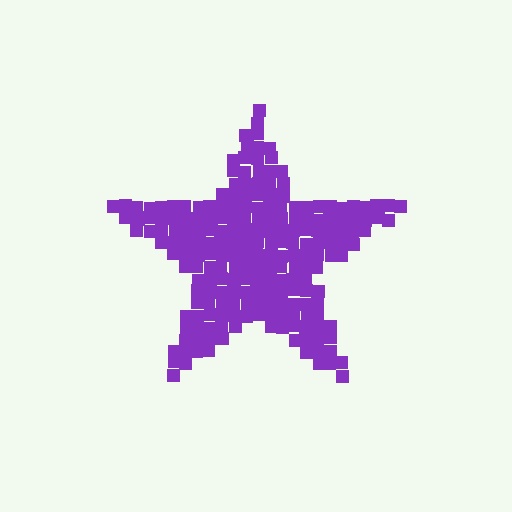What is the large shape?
The large shape is a star.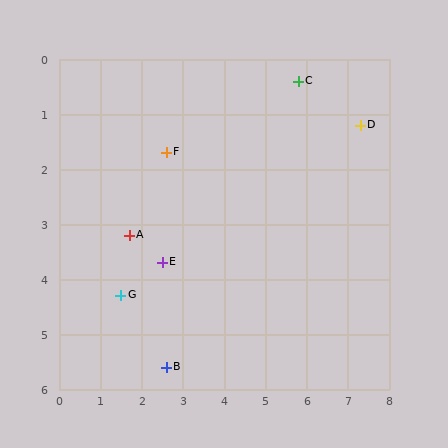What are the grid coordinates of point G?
Point G is at approximately (1.5, 4.3).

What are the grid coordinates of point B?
Point B is at approximately (2.6, 5.6).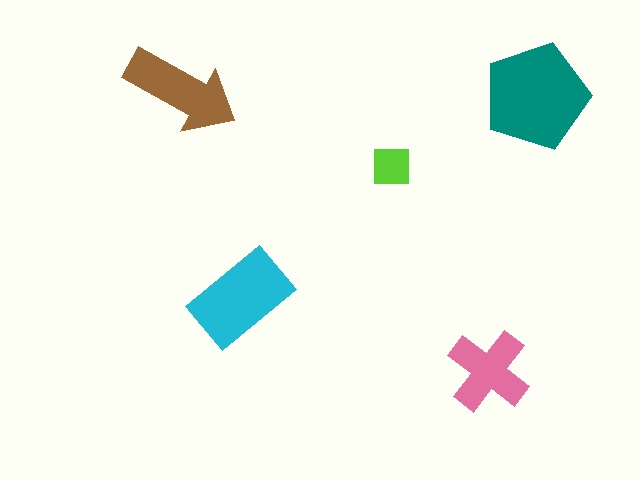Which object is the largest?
The teal pentagon.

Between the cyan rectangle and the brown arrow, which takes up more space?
The cyan rectangle.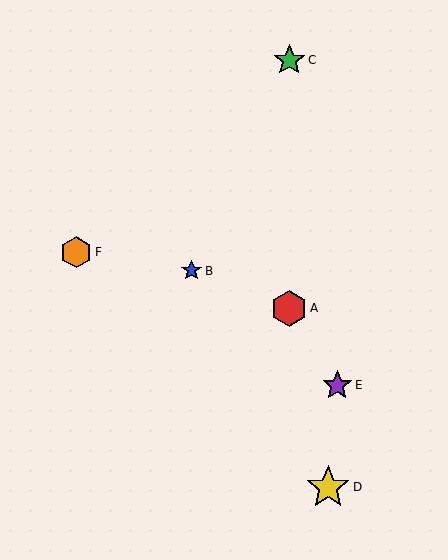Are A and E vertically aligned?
No, A is at x≈289 and E is at x≈337.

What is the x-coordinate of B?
Object B is at x≈192.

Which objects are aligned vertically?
Objects A, C are aligned vertically.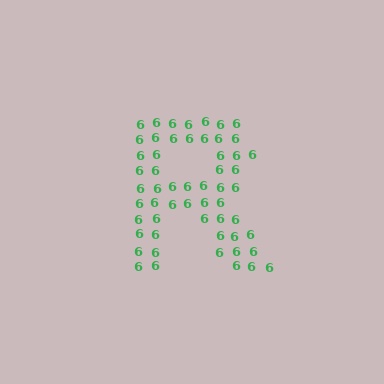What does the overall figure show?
The overall figure shows the letter R.